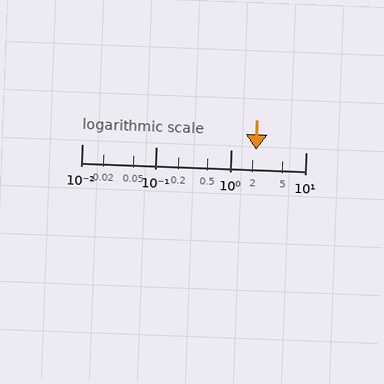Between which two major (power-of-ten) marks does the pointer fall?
The pointer is between 1 and 10.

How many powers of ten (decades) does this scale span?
The scale spans 3 decades, from 0.01 to 10.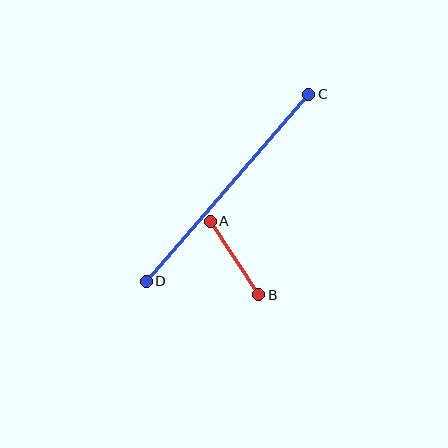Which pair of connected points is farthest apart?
Points C and D are farthest apart.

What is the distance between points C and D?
The distance is approximately 248 pixels.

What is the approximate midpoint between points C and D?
The midpoint is at approximately (228, 188) pixels.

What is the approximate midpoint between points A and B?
The midpoint is at approximately (234, 258) pixels.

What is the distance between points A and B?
The distance is approximately 88 pixels.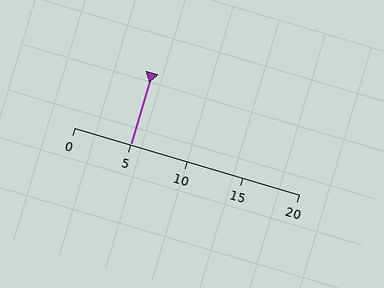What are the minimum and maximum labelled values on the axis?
The axis runs from 0 to 20.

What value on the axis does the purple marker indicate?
The marker indicates approximately 5.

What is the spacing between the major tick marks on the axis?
The major ticks are spaced 5 apart.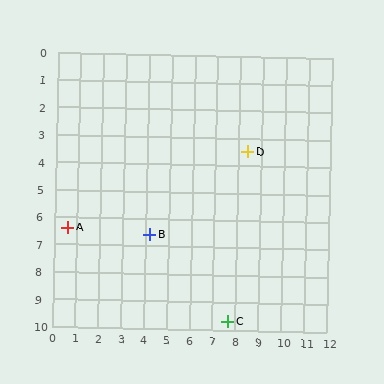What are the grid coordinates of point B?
Point B is at approximately (4.2, 6.6).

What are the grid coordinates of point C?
Point C is at approximately (7.7, 9.7).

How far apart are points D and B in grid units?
Points D and B are about 5.2 grid units apart.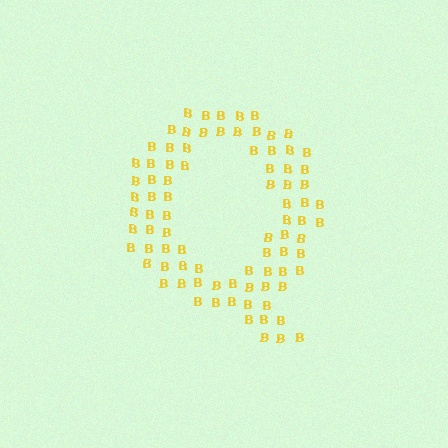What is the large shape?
The large shape is the letter Q.